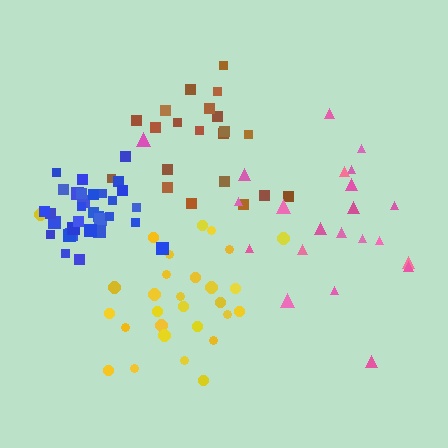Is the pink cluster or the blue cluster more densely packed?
Blue.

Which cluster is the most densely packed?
Blue.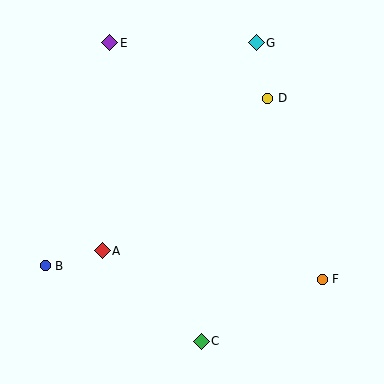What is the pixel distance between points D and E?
The distance between D and E is 167 pixels.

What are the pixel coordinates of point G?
Point G is at (256, 43).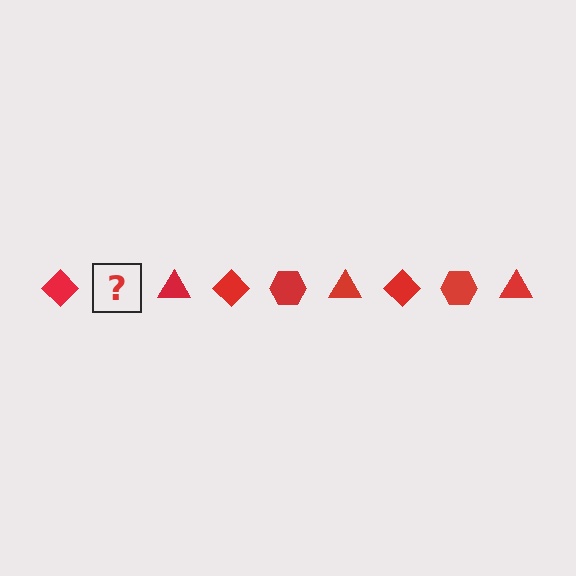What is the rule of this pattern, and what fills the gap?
The rule is that the pattern cycles through diamond, hexagon, triangle shapes in red. The gap should be filled with a red hexagon.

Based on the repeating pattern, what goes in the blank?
The blank should be a red hexagon.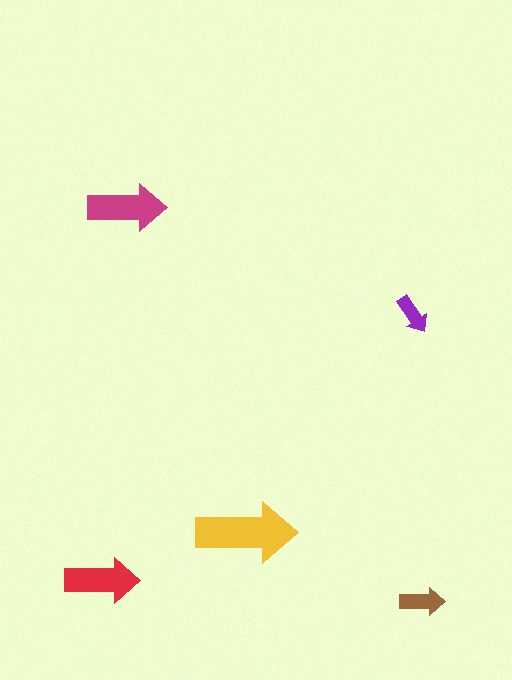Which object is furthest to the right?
The brown arrow is rightmost.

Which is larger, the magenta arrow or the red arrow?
The magenta one.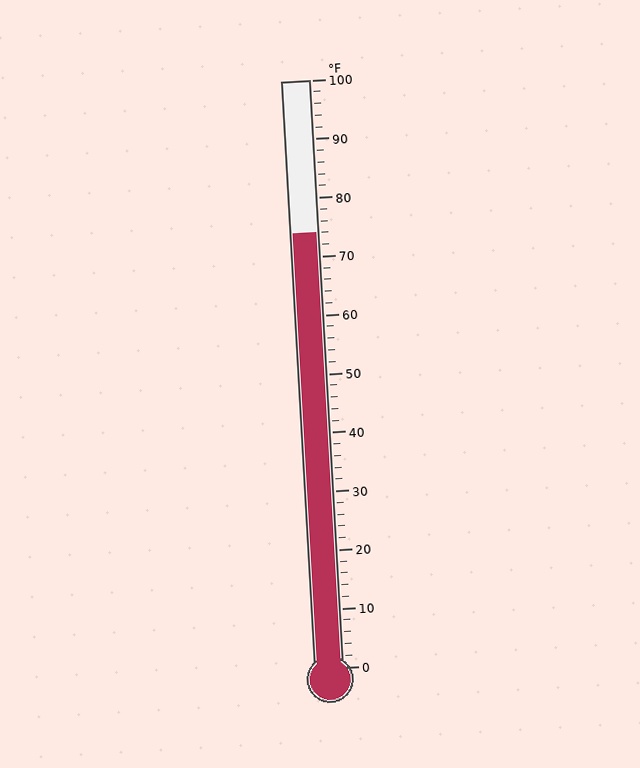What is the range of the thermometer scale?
The thermometer scale ranges from 0°F to 100°F.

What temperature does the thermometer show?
The thermometer shows approximately 74°F.